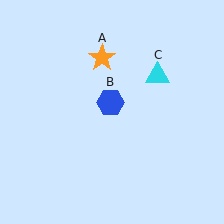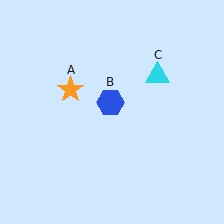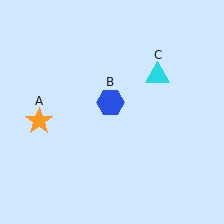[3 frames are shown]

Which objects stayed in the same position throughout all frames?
Blue hexagon (object B) and cyan triangle (object C) remained stationary.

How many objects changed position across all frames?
1 object changed position: orange star (object A).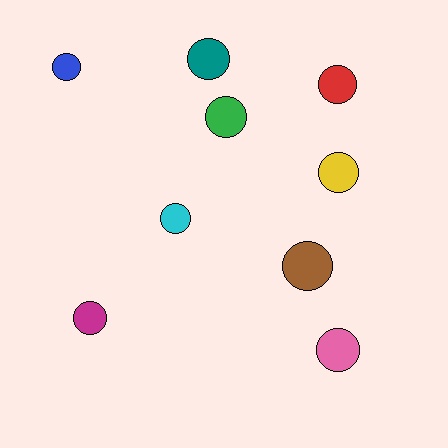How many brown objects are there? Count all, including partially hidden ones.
There is 1 brown object.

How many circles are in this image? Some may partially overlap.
There are 9 circles.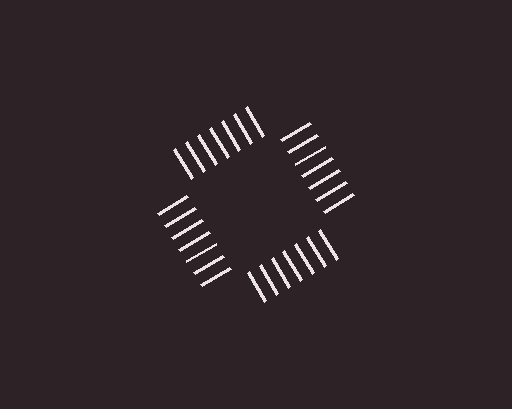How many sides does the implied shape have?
4 sides — the line-ends trace a square.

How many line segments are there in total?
28 — 7 along each of the 4 edges.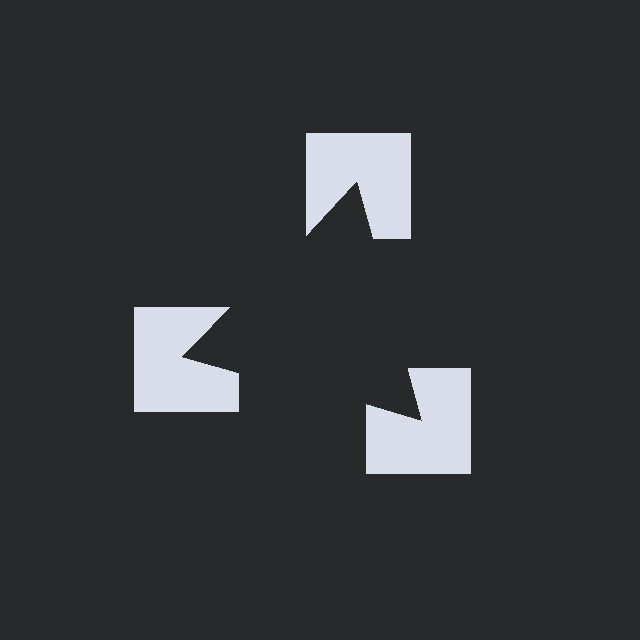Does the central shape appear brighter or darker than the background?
It typically appears slightly darker than the background, even though no actual brightness change is drawn.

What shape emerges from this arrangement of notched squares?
An illusory triangle — its edges are inferred from the aligned wedge cuts in the notched squares, not physically drawn.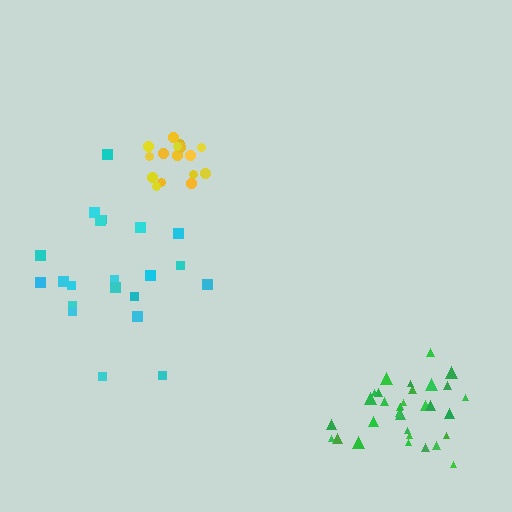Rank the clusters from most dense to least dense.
green, yellow, cyan.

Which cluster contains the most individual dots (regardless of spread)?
Green (32).